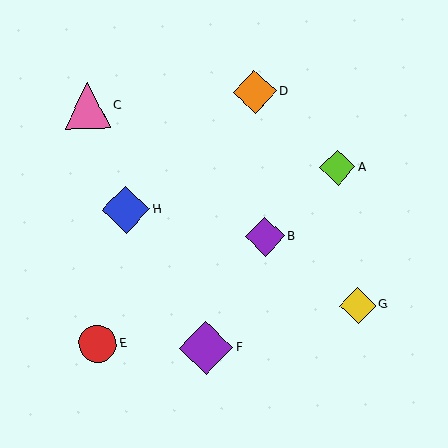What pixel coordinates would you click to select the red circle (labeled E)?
Click at (98, 344) to select the red circle E.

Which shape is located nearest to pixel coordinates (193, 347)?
The purple diamond (labeled F) at (206, 348) is nearest to that location.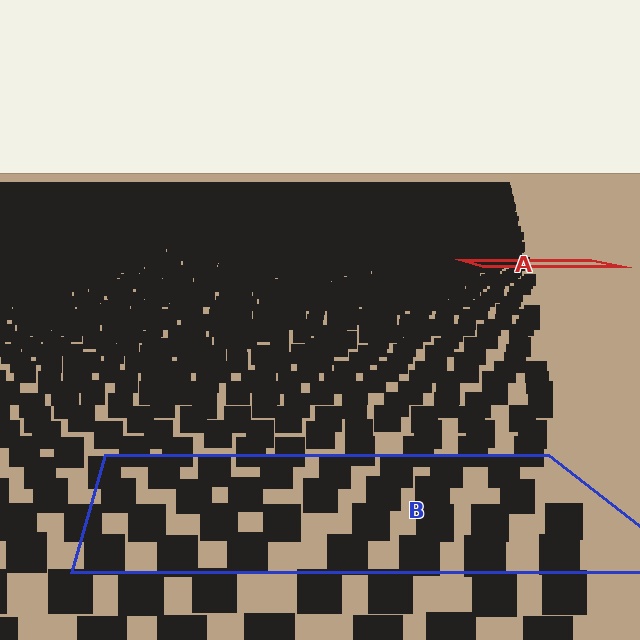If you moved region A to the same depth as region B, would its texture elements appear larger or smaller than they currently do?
They would appear larger. At a closer depth, the same texture elements are projected at a bigger on-screen size.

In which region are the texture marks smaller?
The texture marks are smaller in region A, because it is farther away.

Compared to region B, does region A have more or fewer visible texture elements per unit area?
Region A has more texture elements per unit area — they are packed more densely because it is farther away.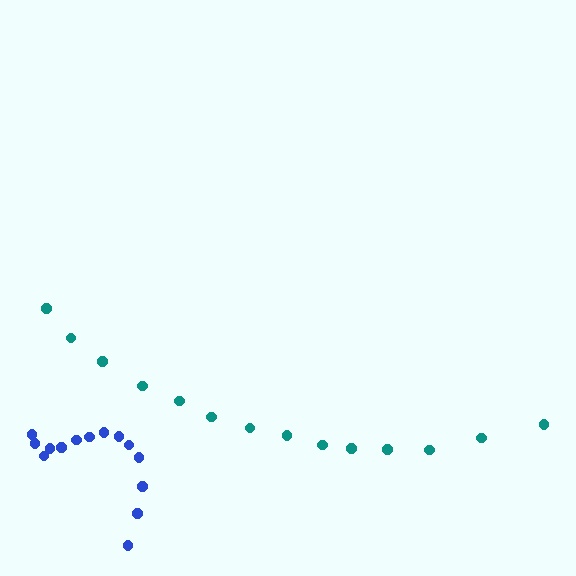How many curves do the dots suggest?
There are 2 distinct paths.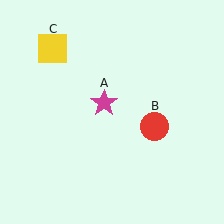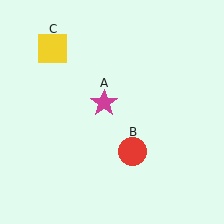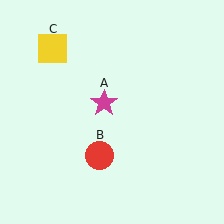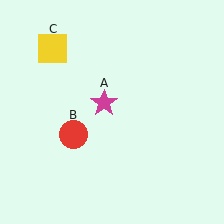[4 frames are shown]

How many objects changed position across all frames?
1 object changed position: red circle (object B).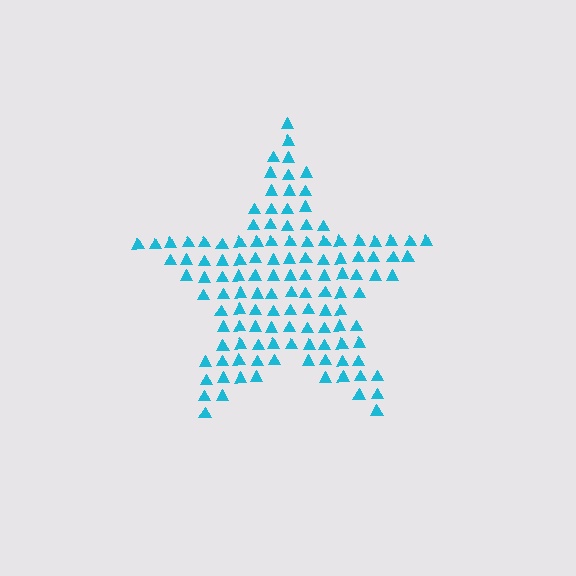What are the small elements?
The small elements are triangles.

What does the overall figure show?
The overall figure shows a star.